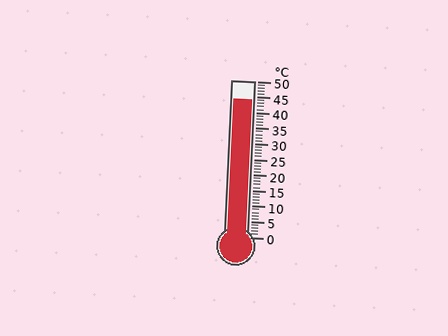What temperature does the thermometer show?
The thermometer shows approximately 44°C.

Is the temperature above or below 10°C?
The temperature is above 10°C.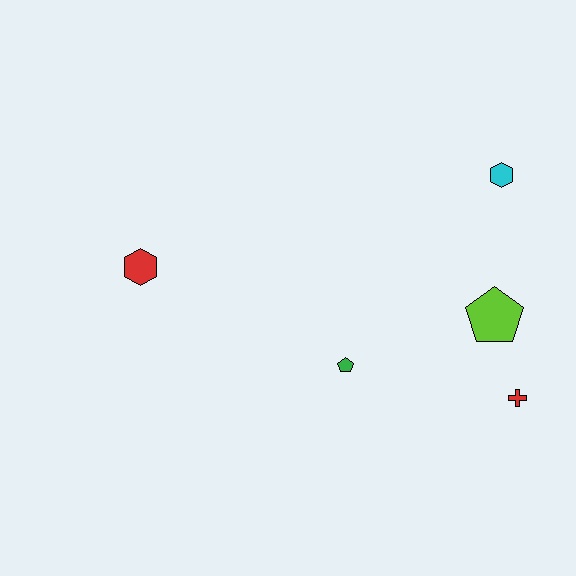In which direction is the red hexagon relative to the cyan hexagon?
The red hexagon is to the left of the cyan hexagon.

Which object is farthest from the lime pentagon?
The red hexagon is farthest from the lime pentagon.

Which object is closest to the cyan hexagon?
The lime pentagon is closest to the cyan hexagon.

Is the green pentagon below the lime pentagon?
Yes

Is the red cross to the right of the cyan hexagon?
Yes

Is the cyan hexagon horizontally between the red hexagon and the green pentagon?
No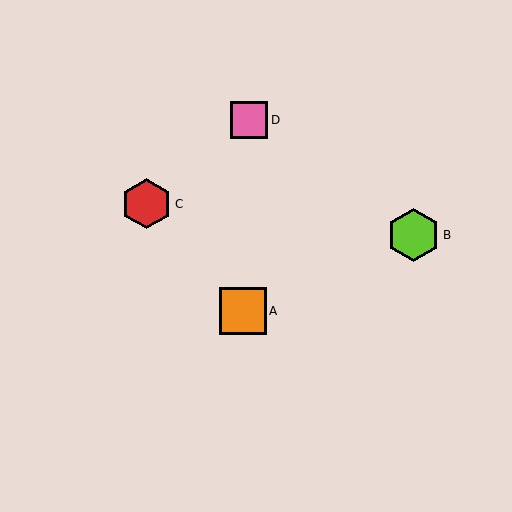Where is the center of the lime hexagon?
The center of the lime hexagon is at (414, 235).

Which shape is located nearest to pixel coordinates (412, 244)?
The lime hexagon (labeled B) at (414, 235) is nearest to that location.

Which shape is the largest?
The lime hexagon (labeled B) is the largest.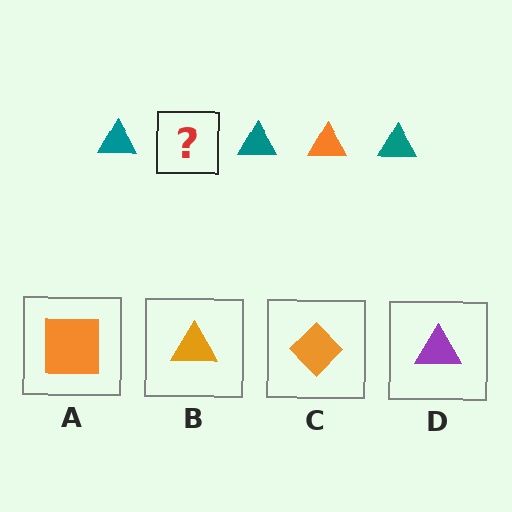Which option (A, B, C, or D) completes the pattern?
B.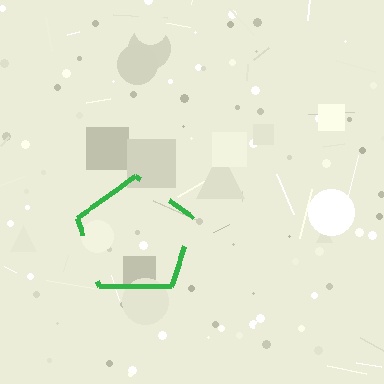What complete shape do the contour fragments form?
The contour fragments form a pentagon.